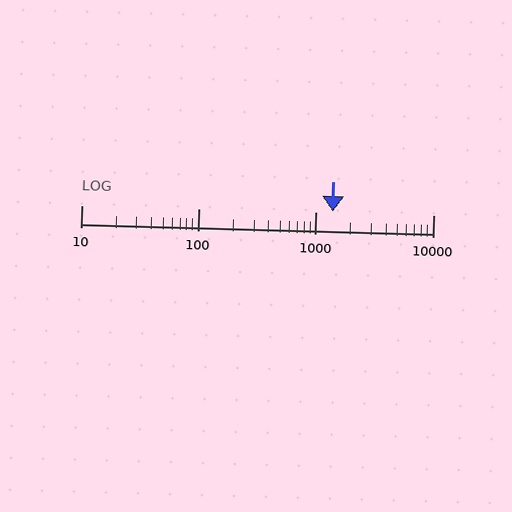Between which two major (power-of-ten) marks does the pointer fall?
The pointer is between 1000 and 10000.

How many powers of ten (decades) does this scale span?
The scale spans 3 decades, from 10 to 10000.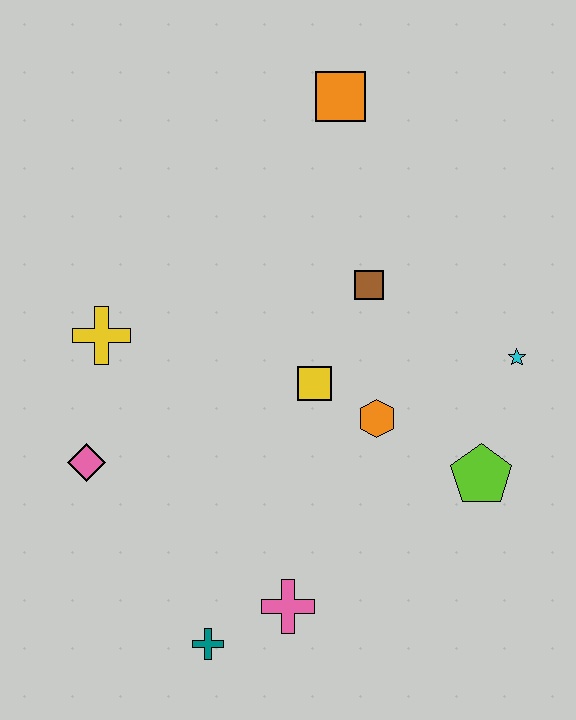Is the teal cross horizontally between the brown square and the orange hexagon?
No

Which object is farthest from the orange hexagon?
The orange square is farthest from the orange hexagon.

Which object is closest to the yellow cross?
The pink diamond is closest to the yellow cross.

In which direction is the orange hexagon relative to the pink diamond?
The orange hexagon is to the right of the pink diamond.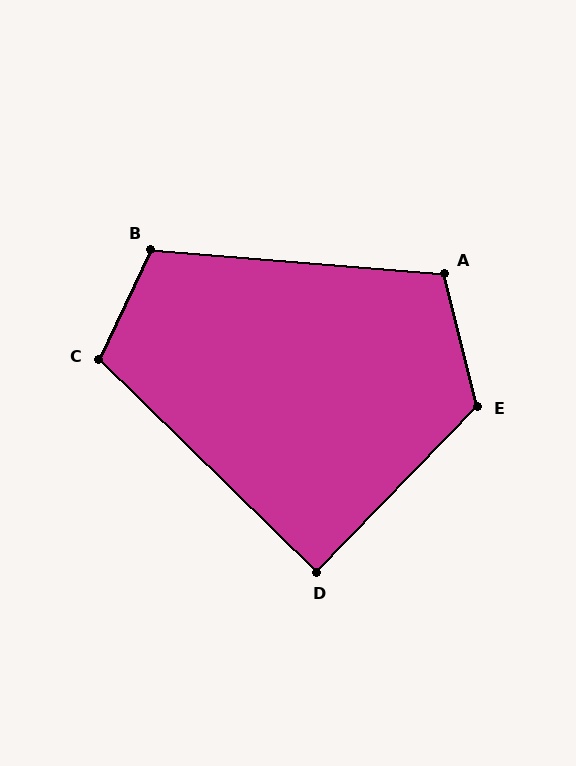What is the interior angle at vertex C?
Approximately 109 degrees (obtuse).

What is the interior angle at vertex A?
Approximately 109 degrees (obtuse).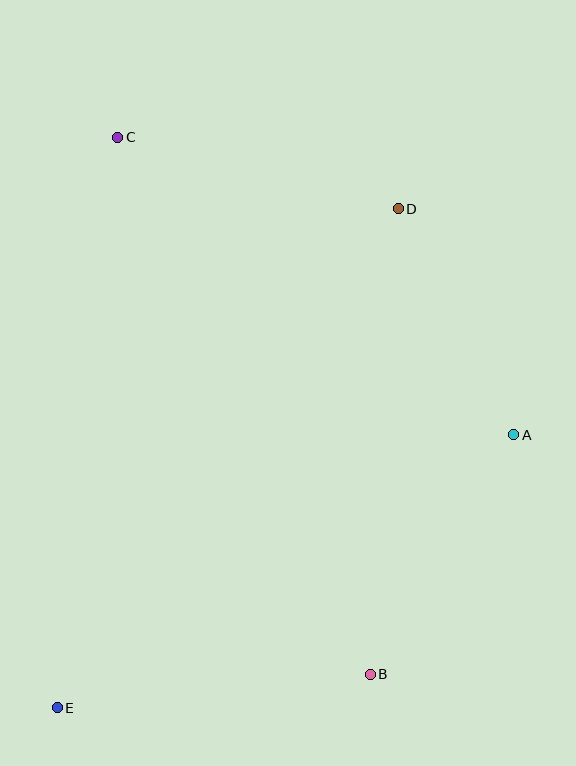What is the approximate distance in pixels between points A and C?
The distance between A and C is approximately 495 pixels.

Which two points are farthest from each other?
Points D and E are farthest from each other.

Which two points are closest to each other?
Points A and D are closest to each other.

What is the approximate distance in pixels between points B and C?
The distance between B and C is approximately 594 pixels.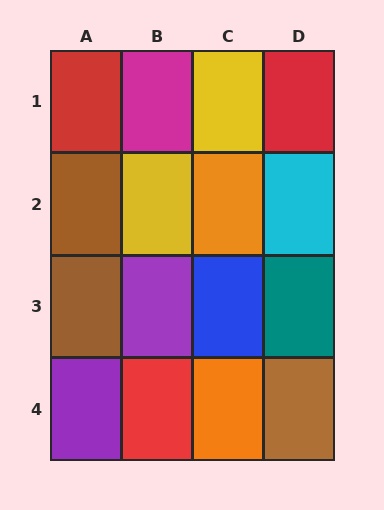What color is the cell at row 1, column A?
Red.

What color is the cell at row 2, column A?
Brown.